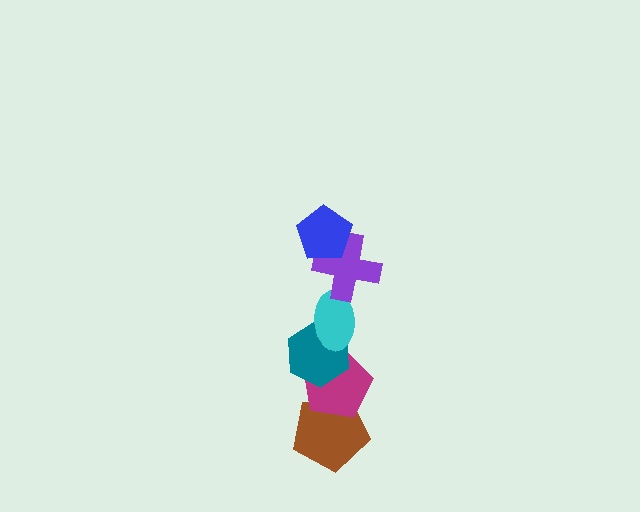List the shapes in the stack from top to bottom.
From top to bottom: the blue pentagon, the purple cross, the cyan ellipse, the teal hexagon, the magenta pentagon, the brown pentagon.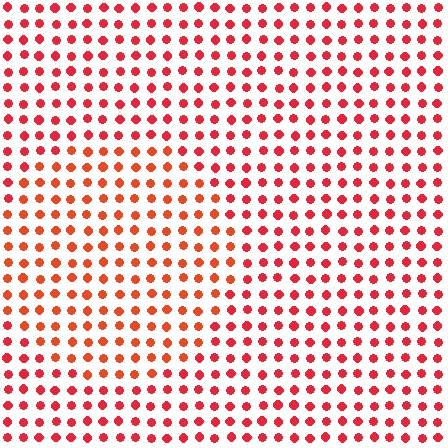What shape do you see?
I see a circle.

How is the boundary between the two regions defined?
The boundary is defined purely by a slight shift in hue (about 18 degrees). Spacing, size, and orientation are identical on both sides.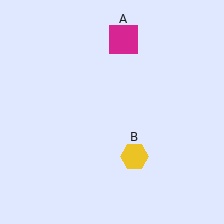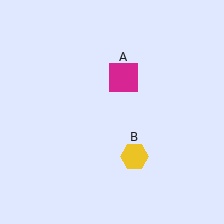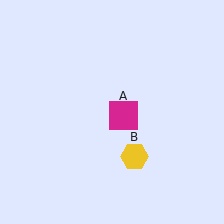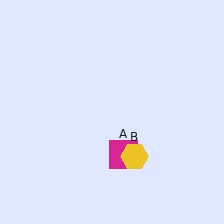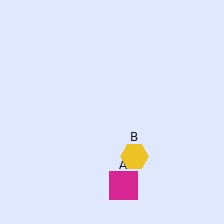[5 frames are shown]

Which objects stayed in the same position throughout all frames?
Yellow hexagon (object B) remained stationary.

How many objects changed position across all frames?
1 object changed position: magenta square (object A).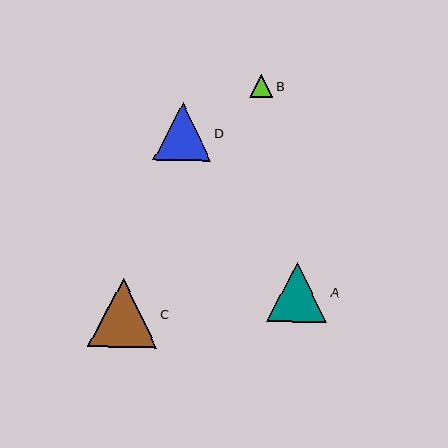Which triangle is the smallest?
Triangle B is the smallest with a size of approximately 23 pixels.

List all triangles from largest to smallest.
From largest to smallest: C, A, D, B.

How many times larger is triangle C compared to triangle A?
Triangle C is approximately 1.1 times the size of triangle A.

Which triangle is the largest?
Triangle C is the largest with a size of approximately 69 pixels.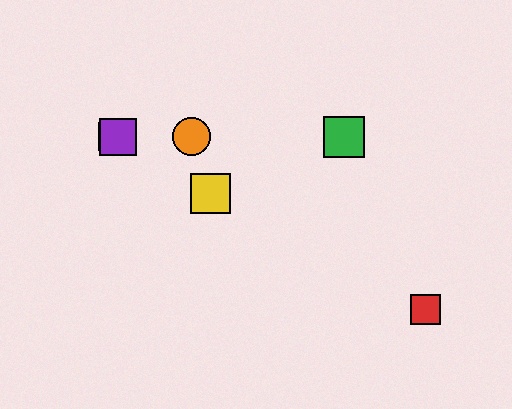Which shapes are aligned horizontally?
The blue square, the green square, the purple square, the orange circle are aligned horizontally.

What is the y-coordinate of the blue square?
The blue square is at y≈137.